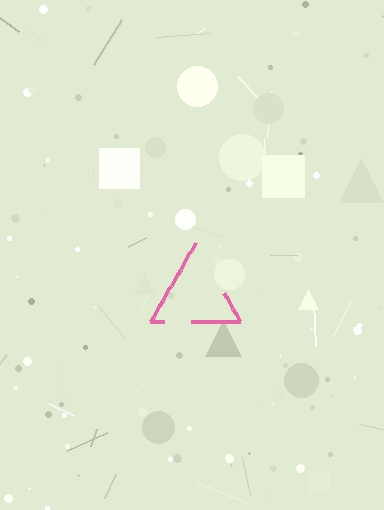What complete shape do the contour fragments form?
The contour fragments form a triangle.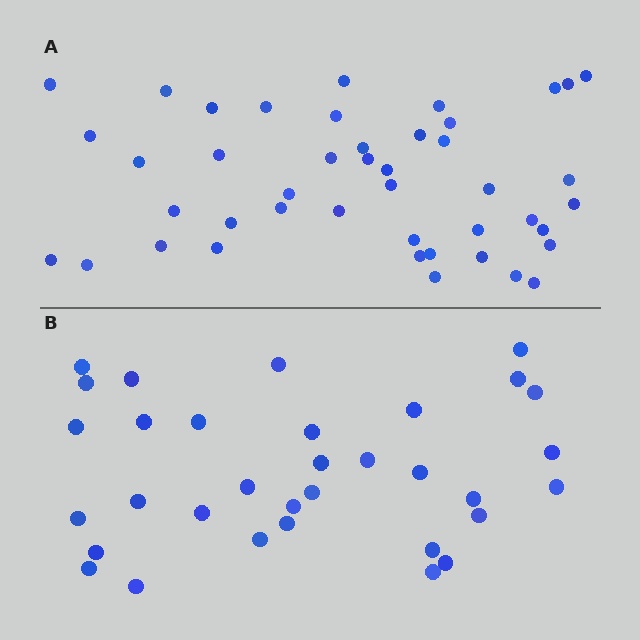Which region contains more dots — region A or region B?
Region A (the top region) has more dots.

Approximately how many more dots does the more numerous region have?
Region A has roughly 12 or so more dots than region B.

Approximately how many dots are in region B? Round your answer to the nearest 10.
About 30 dots. (The exact count is 33, which rounds to 30.)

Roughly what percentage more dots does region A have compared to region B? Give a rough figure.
About 35% more.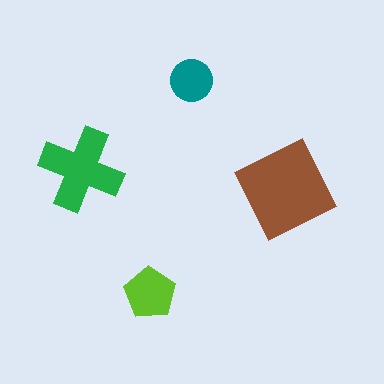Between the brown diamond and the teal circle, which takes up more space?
The brown diamond.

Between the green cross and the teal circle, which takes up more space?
The green cross.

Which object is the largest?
The brown diamond.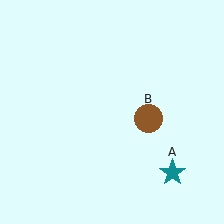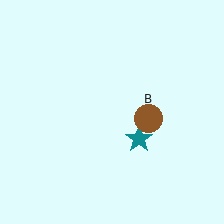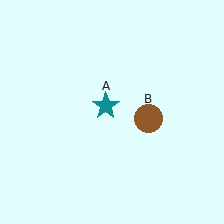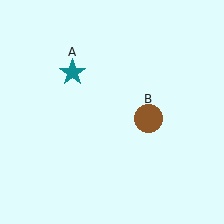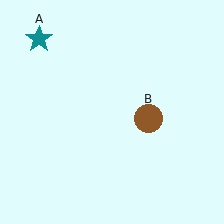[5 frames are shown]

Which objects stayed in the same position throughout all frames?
Brown circle (object B) remained stationary.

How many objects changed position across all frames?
1 object changed position: teal star (object A).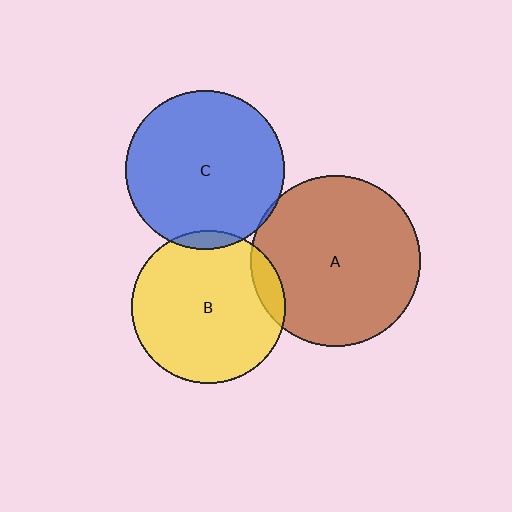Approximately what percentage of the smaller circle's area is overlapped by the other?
Approximately 10%.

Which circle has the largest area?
Circle A (brown).